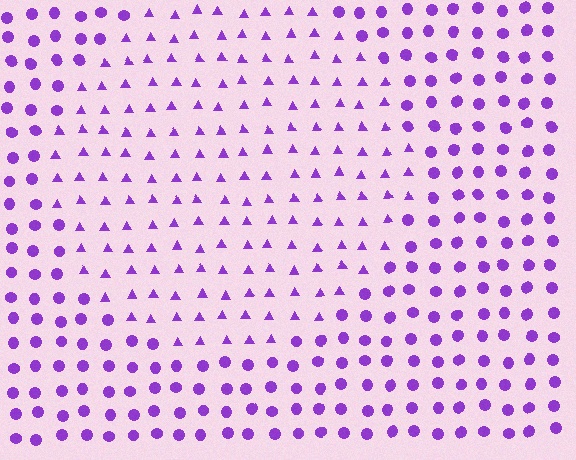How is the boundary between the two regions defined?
The boundary is defined by a change in element shape: triangles inside vs. circles outside. All elements share the same color and spacing.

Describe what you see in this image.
The image is filled with small purple elements arranged in a uniform grid. A circle-shaped region contains triangles, while the surrounding area contains circles. The boundary is defined purely by the change in element shape.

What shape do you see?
I see a circle.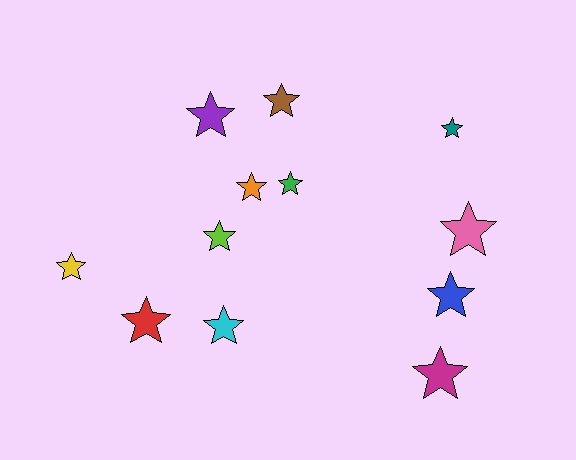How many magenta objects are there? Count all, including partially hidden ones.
There is 1 magenta object.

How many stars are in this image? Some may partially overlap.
There are 12 stars.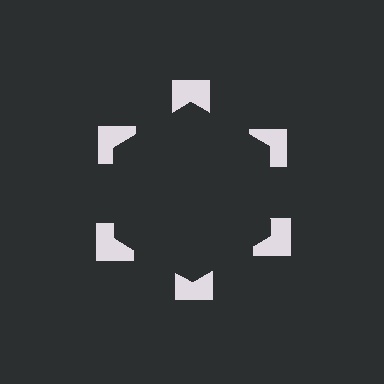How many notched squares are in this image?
There are 6 — one at each vertex of the illusory hexagon.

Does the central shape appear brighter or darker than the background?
It typically appears slightly darker than the background, even though no actual brightness change is drawn.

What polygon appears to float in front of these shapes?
An illusory hexagon — its edges are inferred from the aligned wedge cuts in the notched squares, not physically drawn.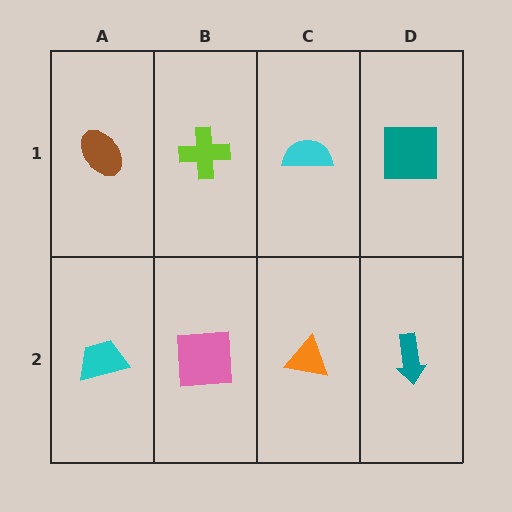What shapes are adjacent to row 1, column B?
A pink square (row 2, column B), a brown ellipse (row 1, column A), a cyan semicircle (row 1, column C).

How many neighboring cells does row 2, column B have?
3.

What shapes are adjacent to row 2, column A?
A brown ellipse (row 1, column A), a pink square (row 2, column B).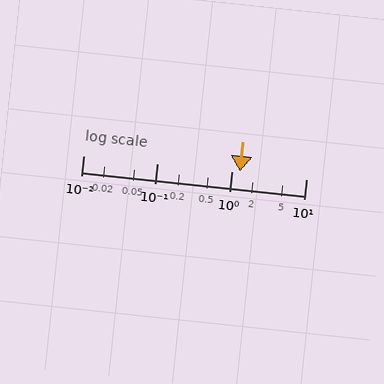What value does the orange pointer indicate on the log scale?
The pointer indicates approximately 1.3.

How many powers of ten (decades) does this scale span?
The scale spans 3 decades, from 0.01 to 10.